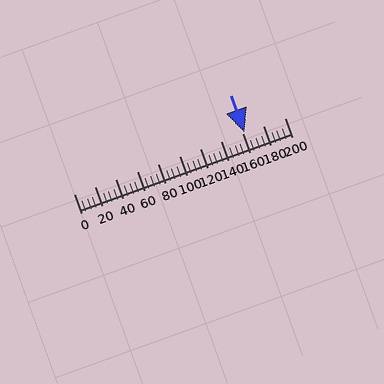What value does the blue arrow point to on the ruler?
The blue arrow points to approximately 162.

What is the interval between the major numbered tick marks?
The major tick marks are spaced 20 units apart.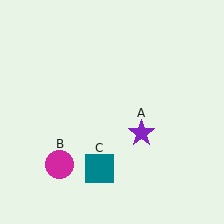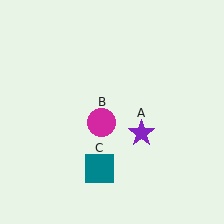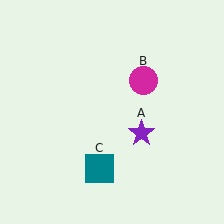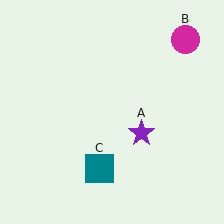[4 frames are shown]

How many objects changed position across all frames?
1 object changed position: magenta circle (object B).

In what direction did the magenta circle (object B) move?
The magenta circle (object B) moved up and to the right.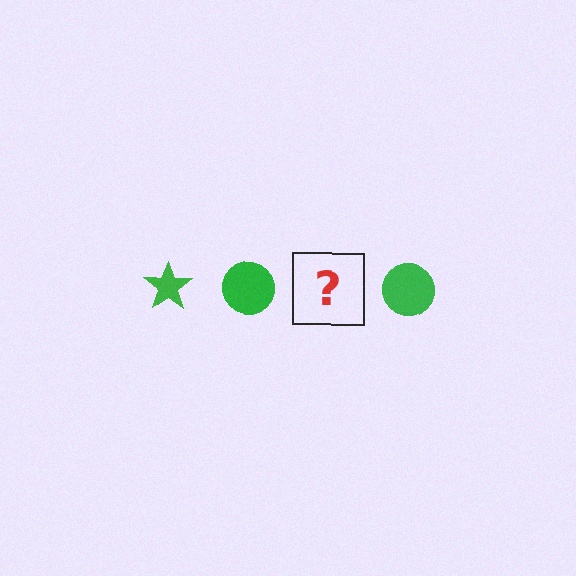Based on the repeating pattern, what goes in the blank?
The blank should be a green star.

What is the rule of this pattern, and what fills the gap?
The rule is that the pattern cycles through star, circle shapes in green. The gap should be filled with a green star.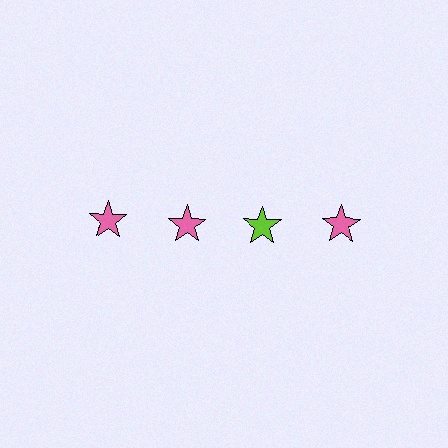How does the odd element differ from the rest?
It has a different color: lime instead of pink.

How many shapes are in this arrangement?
There are 4 shapes arranged in a grid pattern.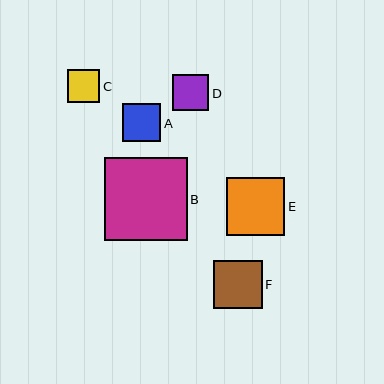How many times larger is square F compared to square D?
Square F is approximately 1.3 times the size of square D.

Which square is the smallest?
Square C is the smallest with a size of approximately 32 pixels.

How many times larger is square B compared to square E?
Square B is approximately 1.4 times the size of square E.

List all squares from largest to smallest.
From largest to smallest: B, E, F, A, D, C.